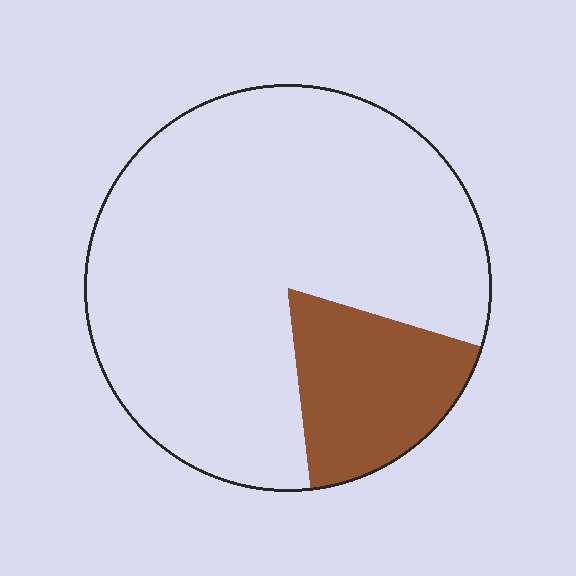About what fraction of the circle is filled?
About one fifth (1/5).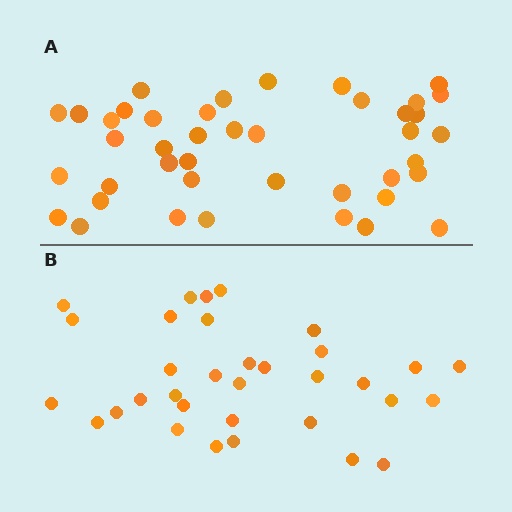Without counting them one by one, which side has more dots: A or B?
Region A (the top region) has more dots.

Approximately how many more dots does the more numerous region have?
Region A has roughly 8 or so more dots than region B.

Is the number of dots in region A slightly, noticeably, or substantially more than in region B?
Region A has noticeably more, but not dramatically so. The ratio is roughly 1.3 to 1.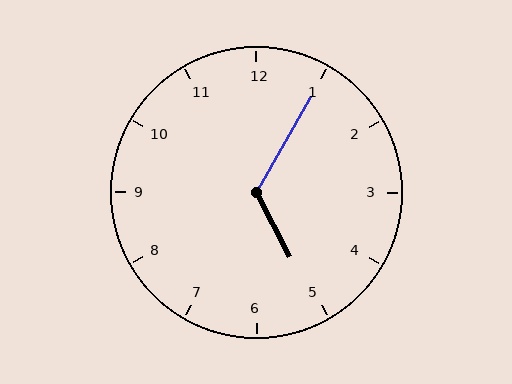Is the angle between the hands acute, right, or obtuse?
It is obtuse.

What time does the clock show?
5:05.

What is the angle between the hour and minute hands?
Approximately 122 degrees.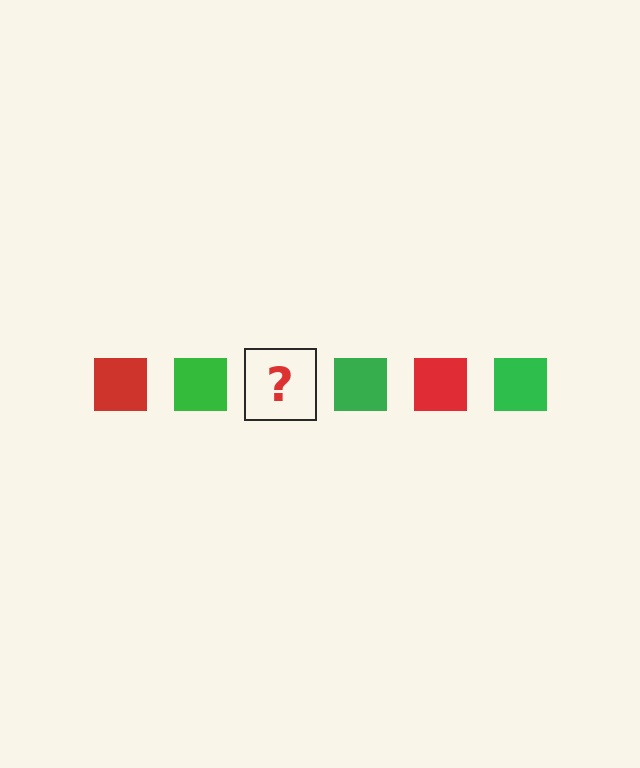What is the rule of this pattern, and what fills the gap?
The rule is that the pattern cycles through red, green squares. The gap should be filled with a red square.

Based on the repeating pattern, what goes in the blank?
The blank should be a red square.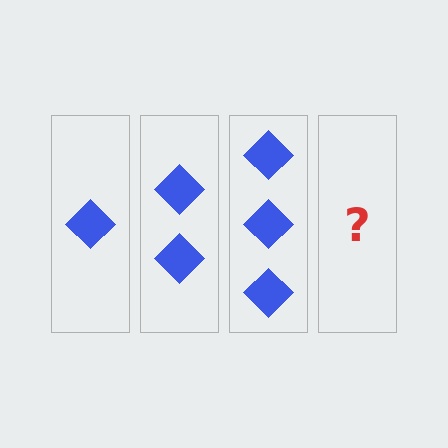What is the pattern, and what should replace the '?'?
The pattern is that each step adds one more diamond. The '?' should be 4 diamonds.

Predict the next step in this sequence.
The next step is 4 diamonds.